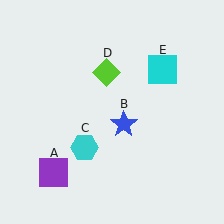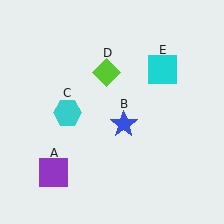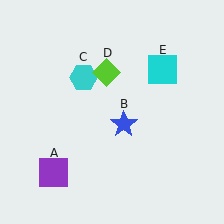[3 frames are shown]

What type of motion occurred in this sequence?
The cyan hexagon (object C) rotated clockwise around the center of the scene.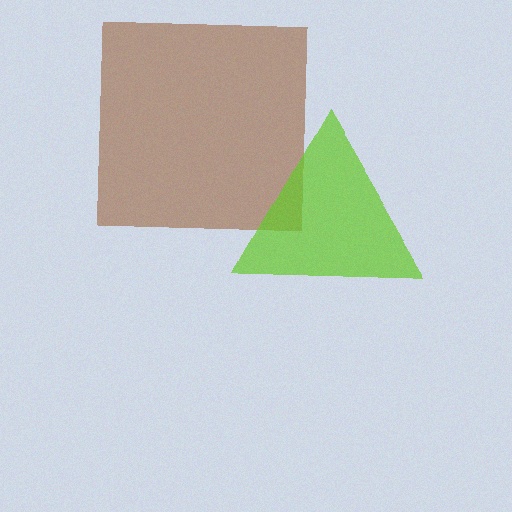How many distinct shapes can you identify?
There are 2 distinct shapes: a brown square, a lime triangle.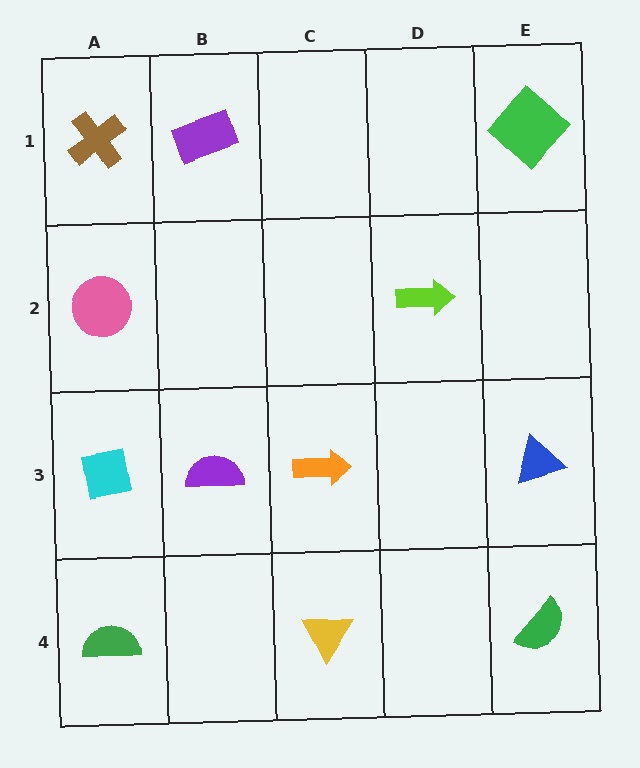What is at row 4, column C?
A yellow triangle.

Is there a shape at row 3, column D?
No, that cell is empty.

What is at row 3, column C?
An orange arrow.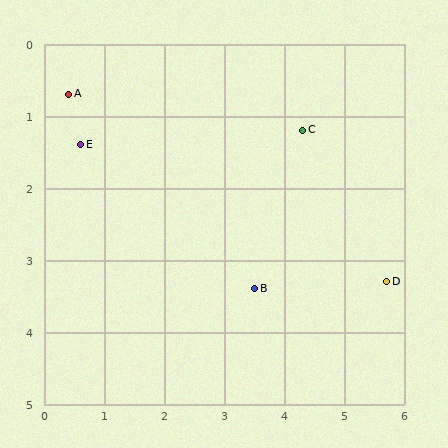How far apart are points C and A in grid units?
Points C and A are about 3.9 grid units apart.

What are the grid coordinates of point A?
Point A is at approximately (0.4, 0.7).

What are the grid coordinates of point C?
Point C is at approximately (4.3, 1.2).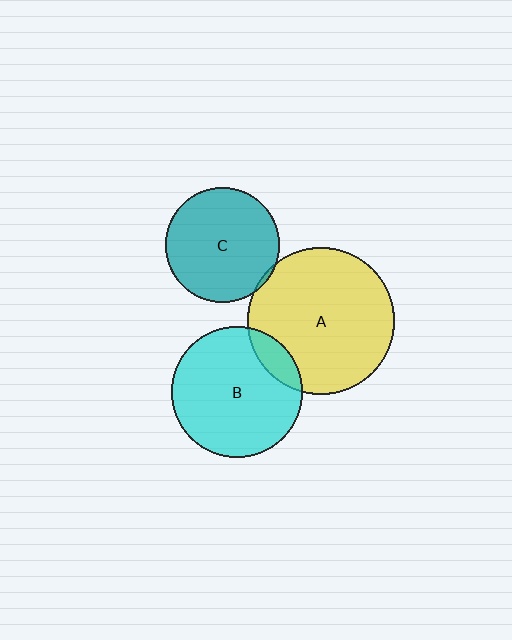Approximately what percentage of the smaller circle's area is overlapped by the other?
Approximately 10%.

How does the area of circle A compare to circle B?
Approximately 1.3 times.